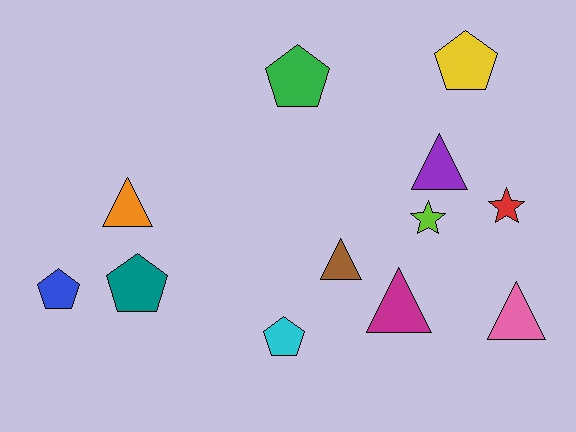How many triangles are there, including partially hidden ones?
There are 5 triangles.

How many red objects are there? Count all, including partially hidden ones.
There is 1 red object.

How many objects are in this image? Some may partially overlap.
There are 12 objects.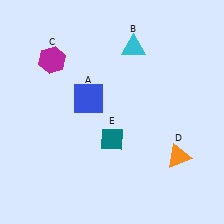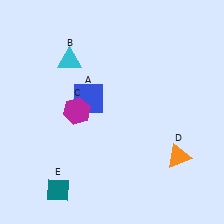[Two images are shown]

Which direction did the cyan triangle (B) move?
The cyan triangle (B) moved left.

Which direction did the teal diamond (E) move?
The teal diamond (E) moved left.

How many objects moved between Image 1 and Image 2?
3 objects moved between the two images.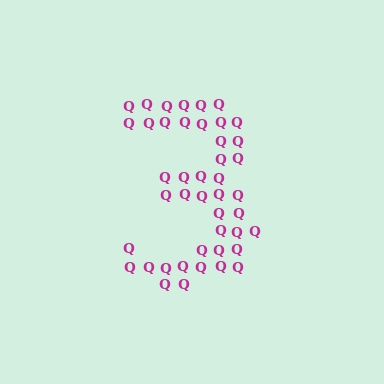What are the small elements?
The small elements are letter Q's.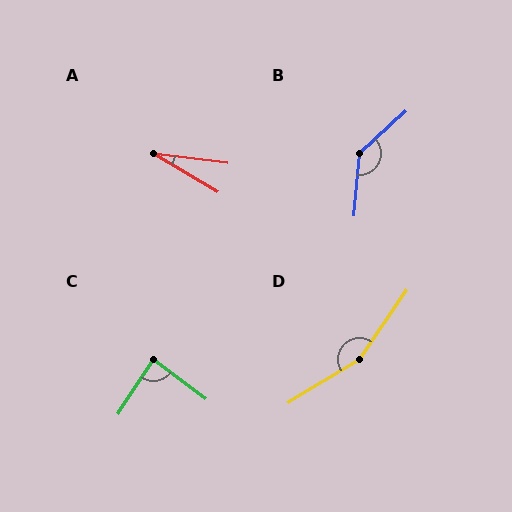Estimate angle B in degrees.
Approximately 138 degrees.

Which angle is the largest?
D, at approximately 156 degrees.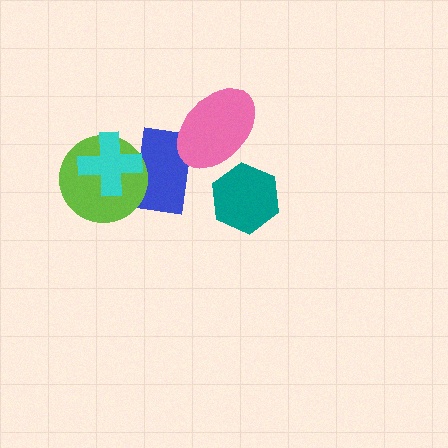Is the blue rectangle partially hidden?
Yes, it is partially covered by another shape.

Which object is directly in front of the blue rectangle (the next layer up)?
The lime circle is directly in front of the blue rectangle.